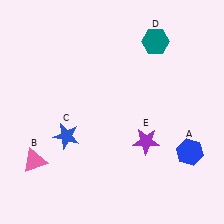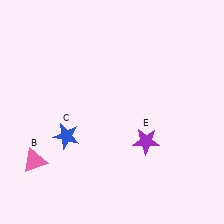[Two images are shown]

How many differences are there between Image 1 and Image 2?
There are 2 differences between the two images.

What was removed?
The teal hexagon (D), the blue hexagon (A) were removed in Image 2.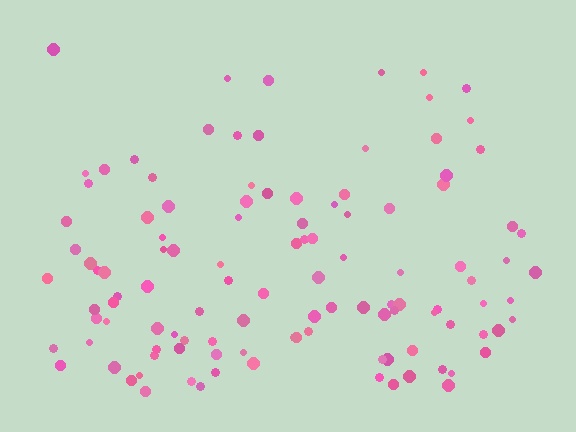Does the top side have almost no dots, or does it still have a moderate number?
Still a moderate number, just noticeably fewer than the bottom.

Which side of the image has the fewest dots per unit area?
The top.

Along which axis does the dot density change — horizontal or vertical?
Vertical.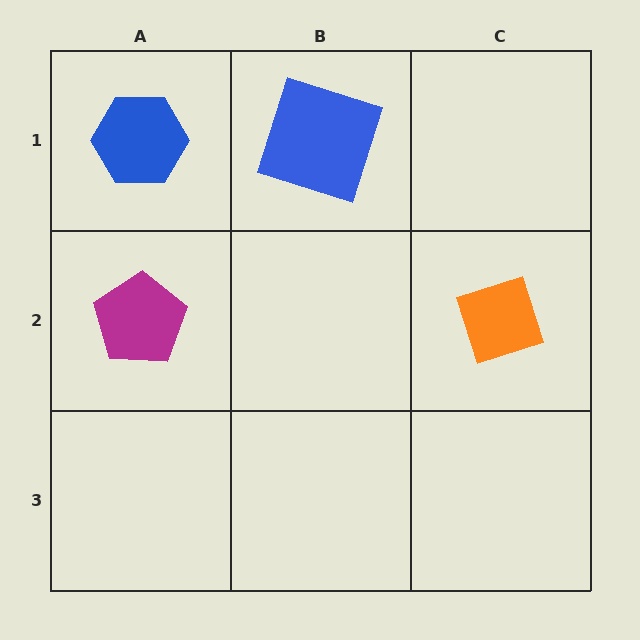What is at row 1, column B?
A blue square.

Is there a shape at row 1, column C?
No, that cell is empty.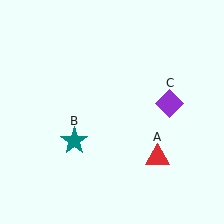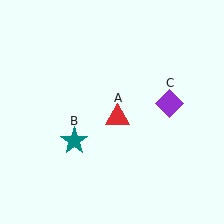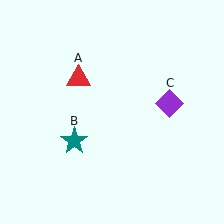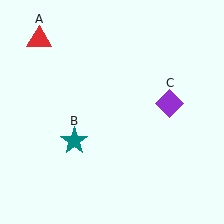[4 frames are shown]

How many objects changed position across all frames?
1 object changed position: red triangle (object A).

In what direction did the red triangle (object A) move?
The red triangle (object A) moved up and to the left.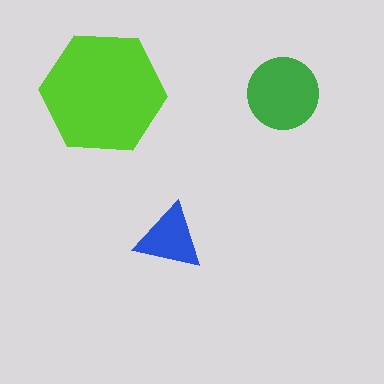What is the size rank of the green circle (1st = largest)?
2nd.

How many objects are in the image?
There are 3 objects in the image.